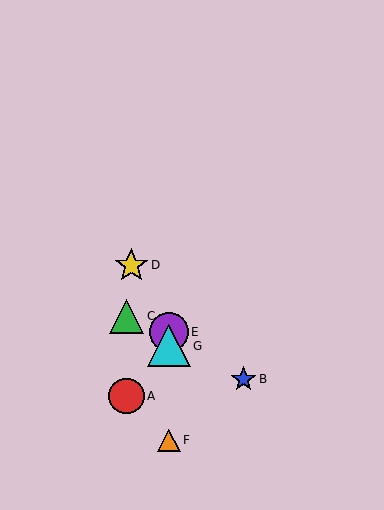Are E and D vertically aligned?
No, E is at x≈169 and D is at x≈131.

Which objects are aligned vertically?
Objects E, F, G are aligned vertically.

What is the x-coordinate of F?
Object F is at x≈169.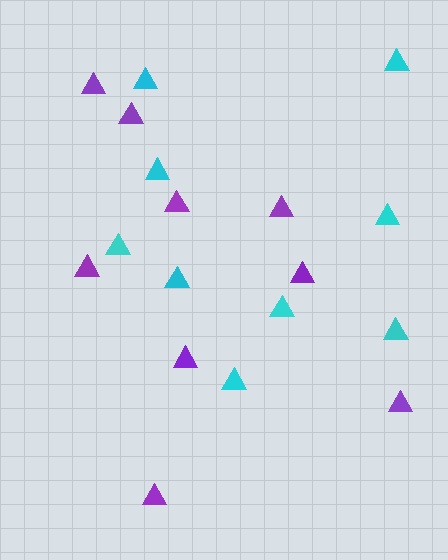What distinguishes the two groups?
There are 2 groups: one group of cyan triangles (9) and one group of purple triangles (9).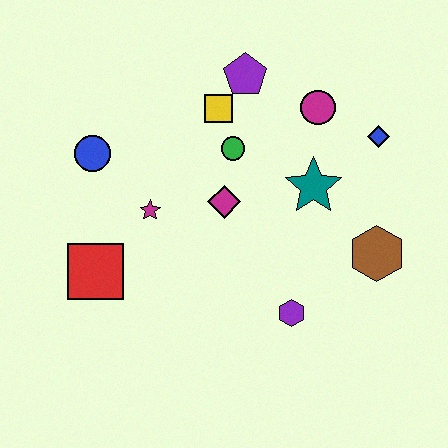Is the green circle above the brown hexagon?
Yes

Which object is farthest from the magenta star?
The blue diamond is farthest from the magenta star.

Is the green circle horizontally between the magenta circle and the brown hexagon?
No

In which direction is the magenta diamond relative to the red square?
The magenta diamond is to the right of the red square.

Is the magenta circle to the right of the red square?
Yes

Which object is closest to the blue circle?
The magenta star is closest to the blue circle.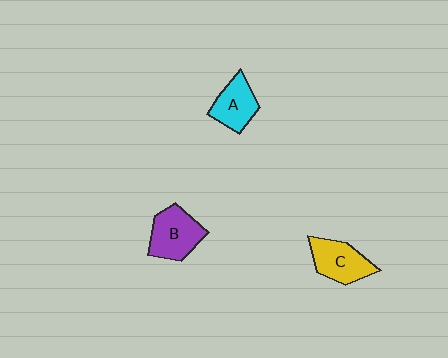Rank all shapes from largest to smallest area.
From largest to smallest: B (purple), C (yellow), A (cyan).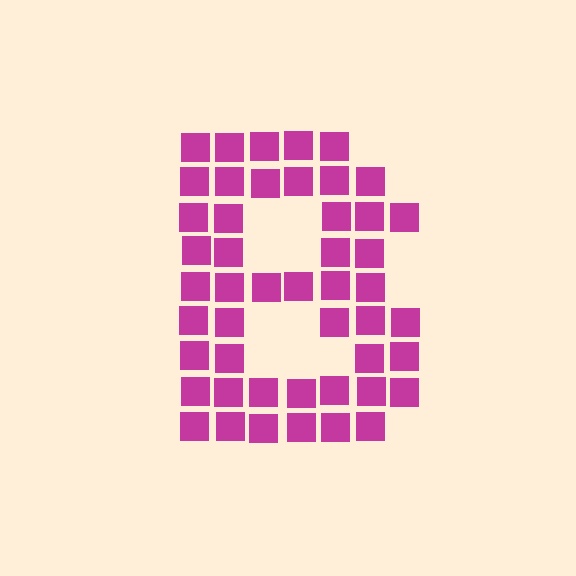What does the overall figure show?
The overall figure shows the letter B.